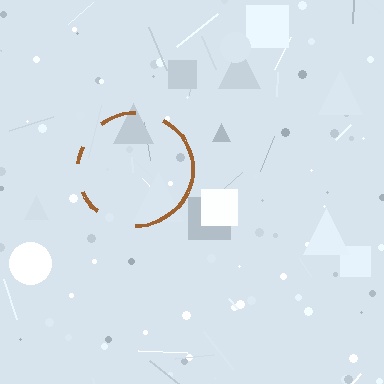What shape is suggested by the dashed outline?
The dashed outline suggests a circle.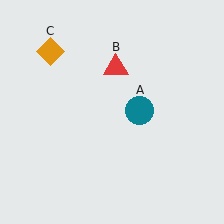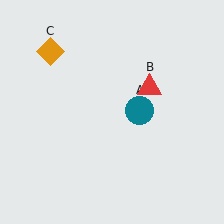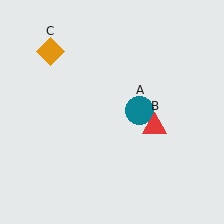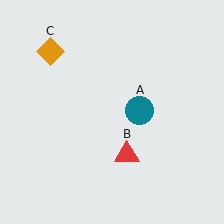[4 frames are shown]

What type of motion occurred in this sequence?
The red triangle (object B) rotated clockwise around the center of the scene.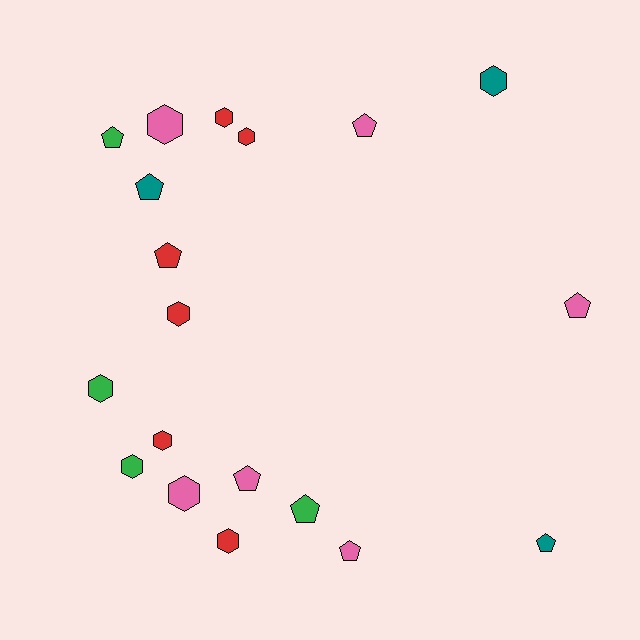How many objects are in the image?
There are 19 objects.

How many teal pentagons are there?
There are 2 teal pentagons.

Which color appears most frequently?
Red, with 6 objects.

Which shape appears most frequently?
Hexagon, with 10 objects.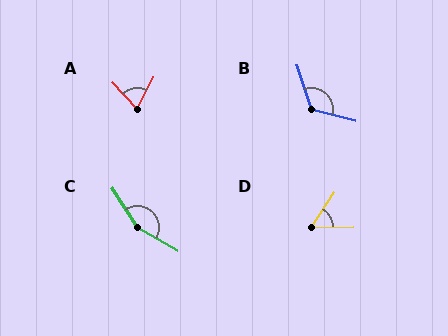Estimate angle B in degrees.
Approximately 122 degrees.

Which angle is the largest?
C, at approximately 152 degrees.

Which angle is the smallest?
D, at approximately 57 degrees.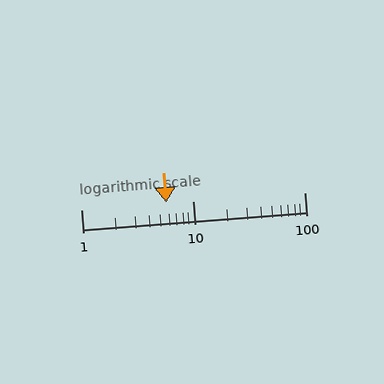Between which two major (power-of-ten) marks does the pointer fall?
The pointer is between 1 and 10.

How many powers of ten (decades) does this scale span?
The scale spans 2 decades, from 1 to 100.